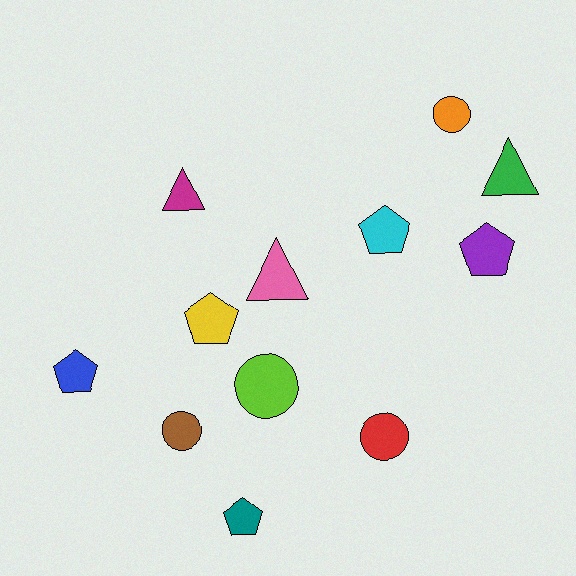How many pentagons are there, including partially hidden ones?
There are 5 pentagons.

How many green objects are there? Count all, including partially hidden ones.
There is 1 green object.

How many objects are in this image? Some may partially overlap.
There are 12 objects.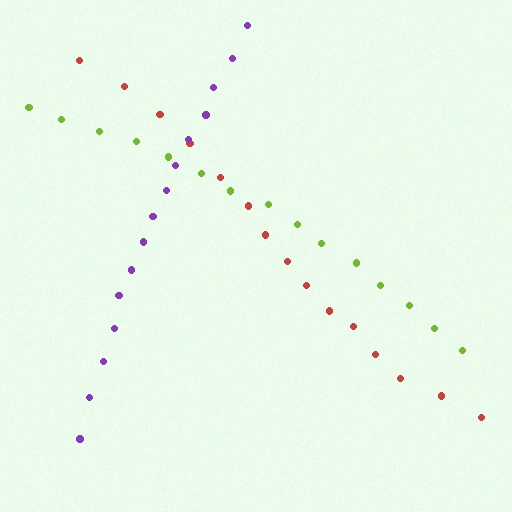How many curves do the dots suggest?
There are 3 distinct paths.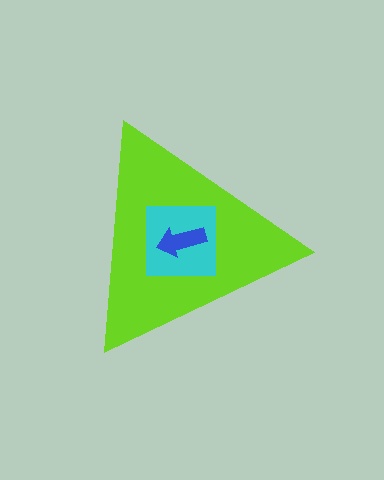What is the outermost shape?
The lime triangle.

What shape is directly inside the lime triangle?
The cyan square.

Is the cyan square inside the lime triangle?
Yes.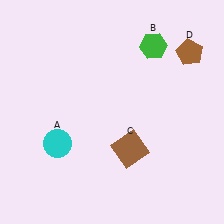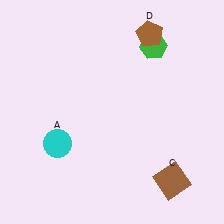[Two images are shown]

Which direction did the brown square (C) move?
The brown square (C) moved right.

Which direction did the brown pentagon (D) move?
The brown pentagon (D) moved left.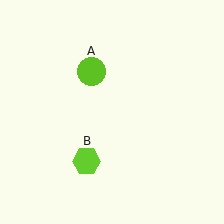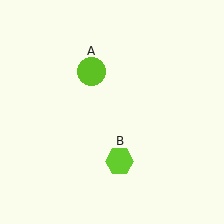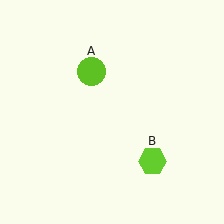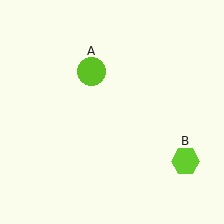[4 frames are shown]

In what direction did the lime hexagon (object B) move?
The lime hexagon (object B) moved right.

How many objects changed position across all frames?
1 object changed position: lime hexagon (object B).